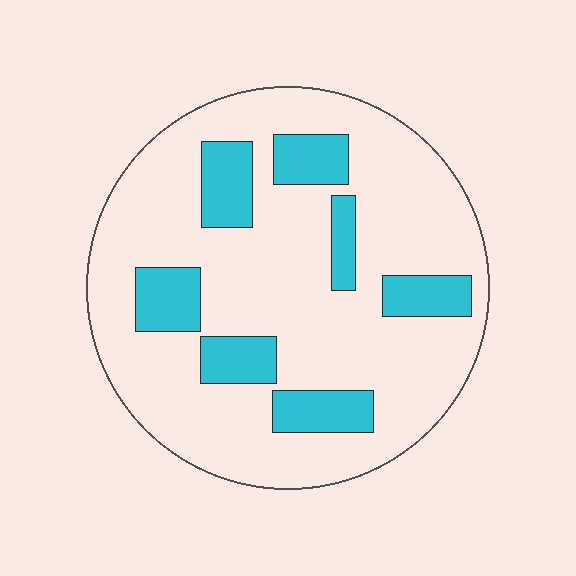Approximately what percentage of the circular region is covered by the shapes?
Approximately 20%.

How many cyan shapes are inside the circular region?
7.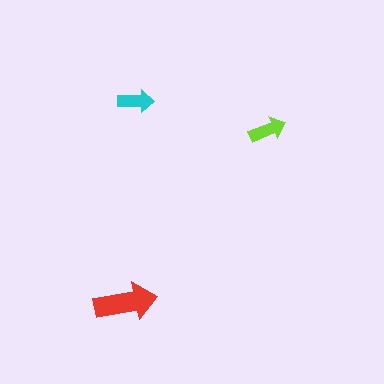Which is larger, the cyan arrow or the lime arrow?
The lime one.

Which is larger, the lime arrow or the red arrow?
The red one.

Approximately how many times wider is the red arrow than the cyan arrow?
About 1.5 times wider.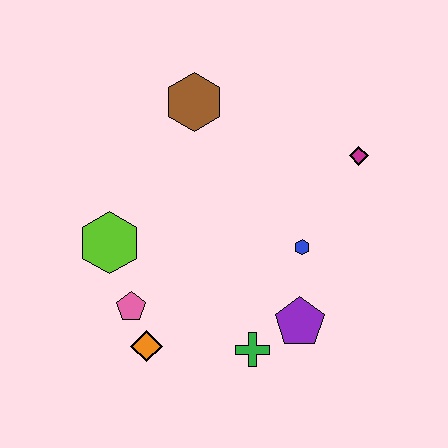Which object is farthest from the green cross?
The brown hexagon is farthest from the green cross.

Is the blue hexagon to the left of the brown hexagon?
No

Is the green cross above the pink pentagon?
No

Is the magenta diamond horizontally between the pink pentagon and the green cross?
No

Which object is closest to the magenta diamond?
The blue hexagon is closest to the magenta diamond.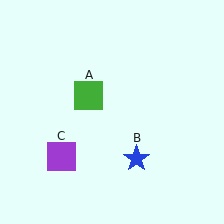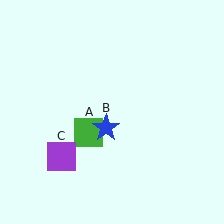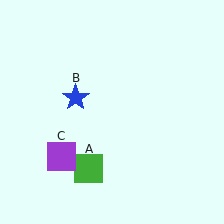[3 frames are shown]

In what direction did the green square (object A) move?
The green square (object A) moved down.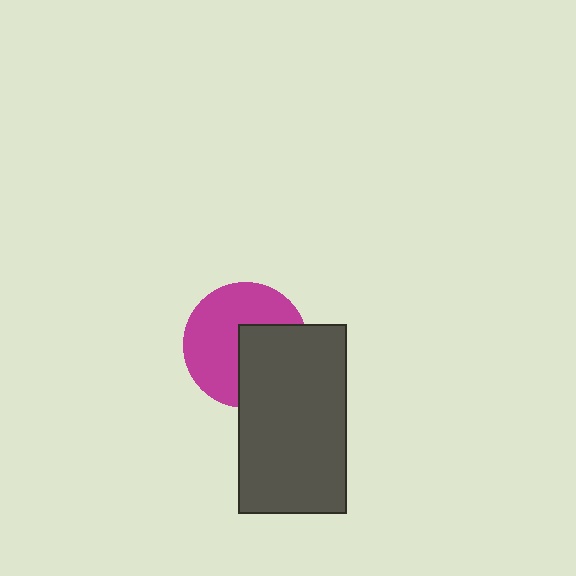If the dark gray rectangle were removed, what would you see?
You would see the complete magenta circle.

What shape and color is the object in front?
The object in front is a dark gray rectangle.